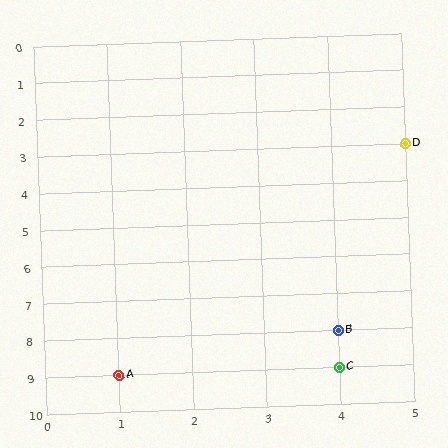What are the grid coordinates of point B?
Point B is at grid coordinates (4, 8).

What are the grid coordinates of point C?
Point C is at grid coordinates (4, 9).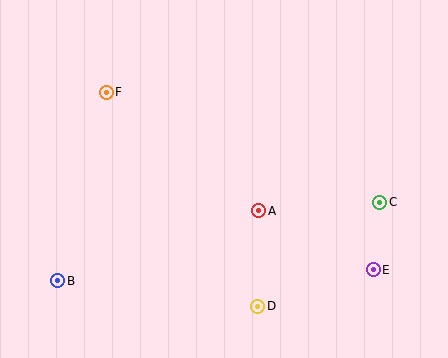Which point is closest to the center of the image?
Point A at (259, 211) is closest to the center.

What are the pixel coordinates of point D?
Point D is at (258, 306).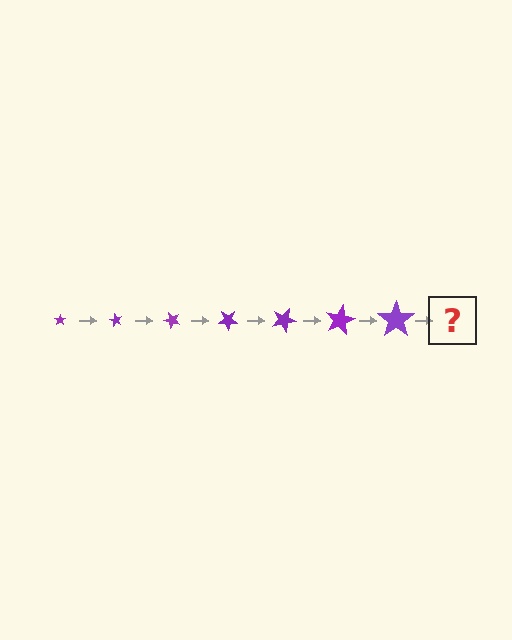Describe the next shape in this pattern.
It should be a star, larger than the previous one and rotated 420 degrees from the start.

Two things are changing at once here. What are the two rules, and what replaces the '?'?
The two rules are that the star grows larger each step and it rotates 60 degrees each step. The '?' should be a star, larger than the previous one and rotated 420 degrees from the start.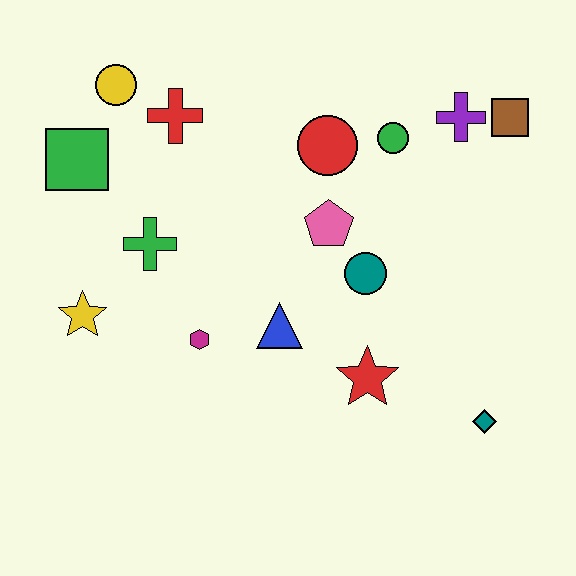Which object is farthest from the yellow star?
The brown square is farthest from the yellow star.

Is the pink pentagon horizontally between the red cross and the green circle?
Yes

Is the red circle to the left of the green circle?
Yes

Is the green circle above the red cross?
No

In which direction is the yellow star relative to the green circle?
The yellow star is to the left of the green circle.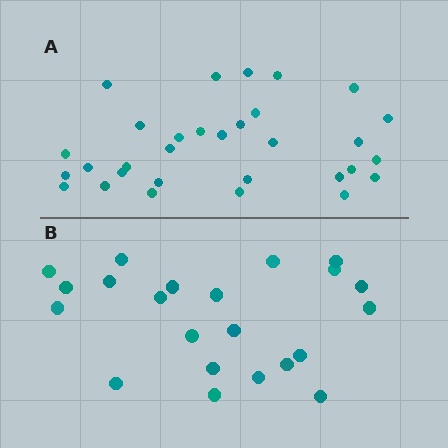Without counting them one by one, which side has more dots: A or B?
Region A (the top region) has more dots.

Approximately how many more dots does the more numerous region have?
Region A has roughly 8 or so more dots than region B.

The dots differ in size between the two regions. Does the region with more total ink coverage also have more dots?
No. Region B has more total ink coverage because its dots are larger, but region A actually contains more individual dots. Total area can be misleading — the number of items is what matters here.